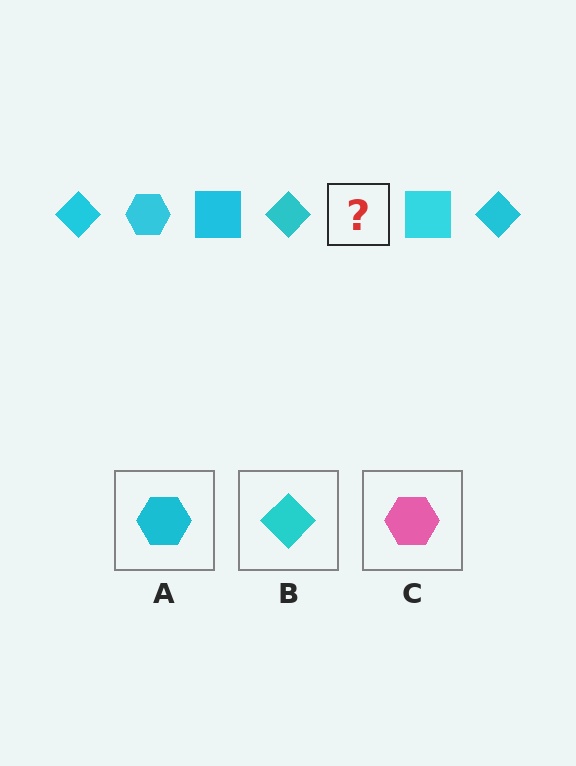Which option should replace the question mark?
Option A.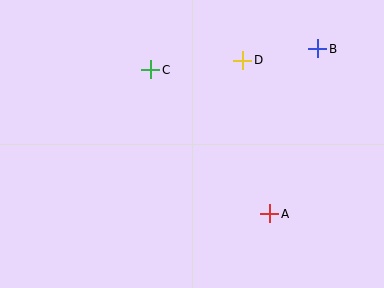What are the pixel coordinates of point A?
Point A is at (269, 214).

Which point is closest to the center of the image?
Point C at (151, 70) is closest to the center.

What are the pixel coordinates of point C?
Point C is at (151, 70).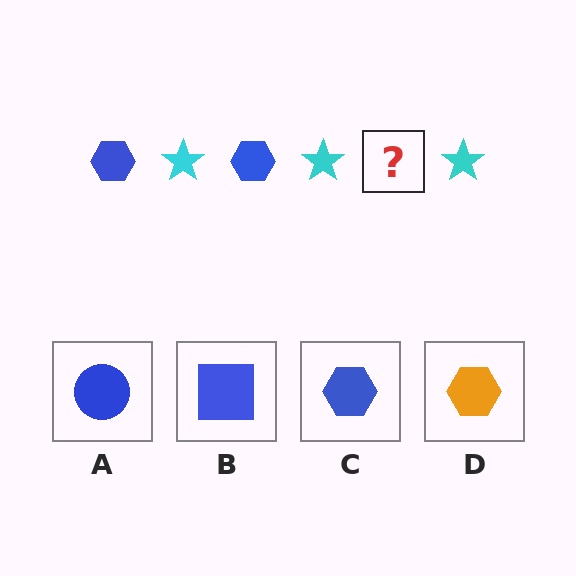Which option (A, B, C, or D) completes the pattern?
C.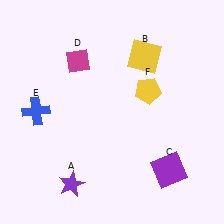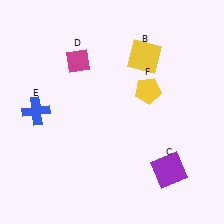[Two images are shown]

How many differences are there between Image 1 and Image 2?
There is 1 difference between the two images.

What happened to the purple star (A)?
The purple star (A) was removed in Image 2. It was in the bottom-left area of Image 1.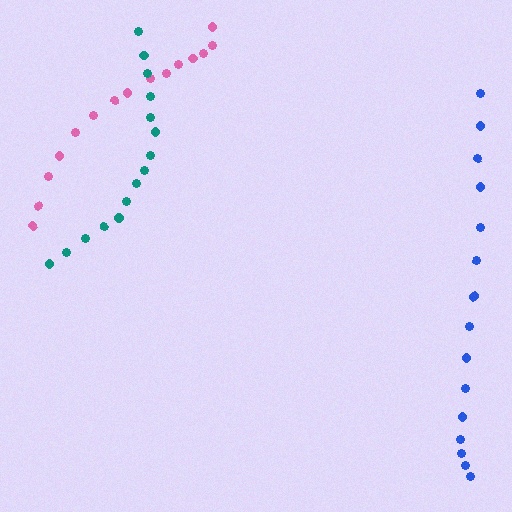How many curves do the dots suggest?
There are 3 distinct paths.